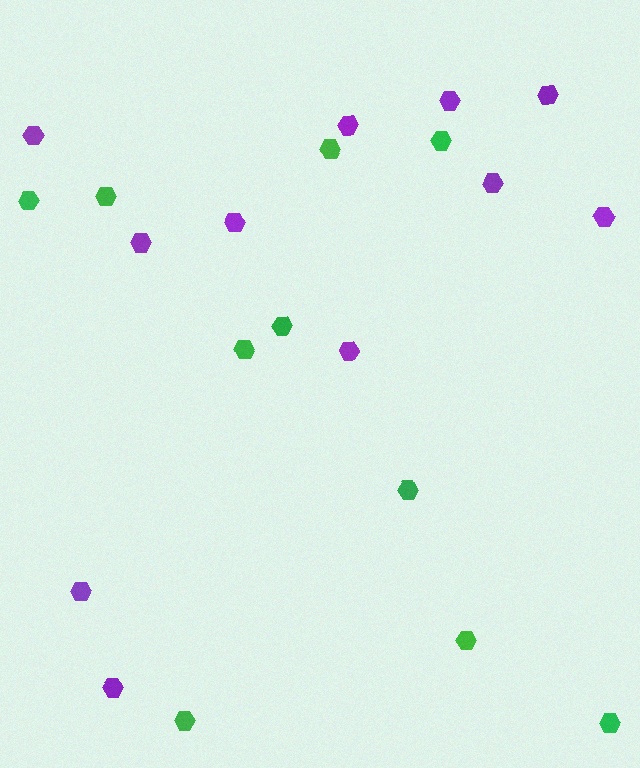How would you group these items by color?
There are 2 groups: one group of purple hexagons (11) and one group of green hexagons (10).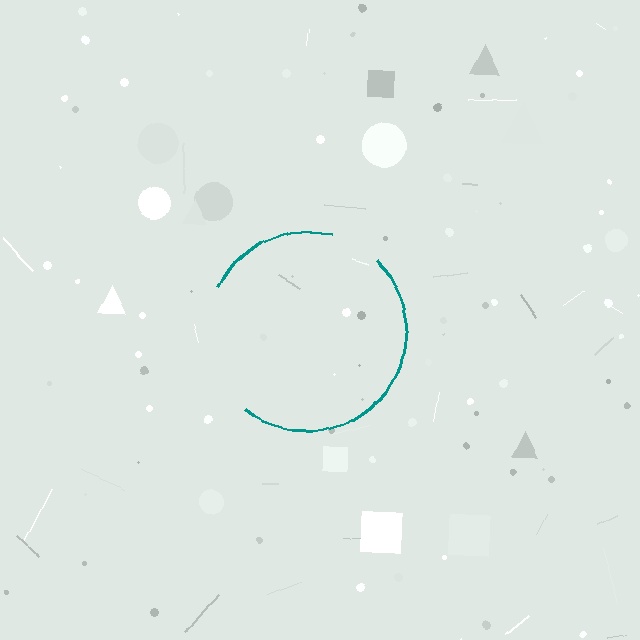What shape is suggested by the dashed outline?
The dashed outline suggests a circle.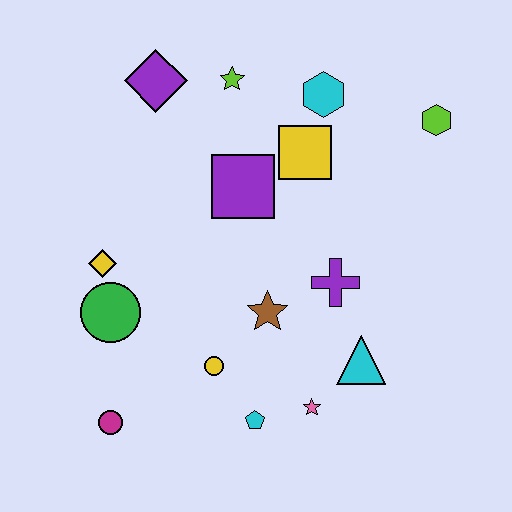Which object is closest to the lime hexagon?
The cyan hexagon is closest to the lime hexagon.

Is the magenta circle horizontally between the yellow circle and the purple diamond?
No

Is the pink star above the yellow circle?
No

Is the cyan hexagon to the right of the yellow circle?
Yes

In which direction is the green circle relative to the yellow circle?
The green circle is to the left of the yellow circle.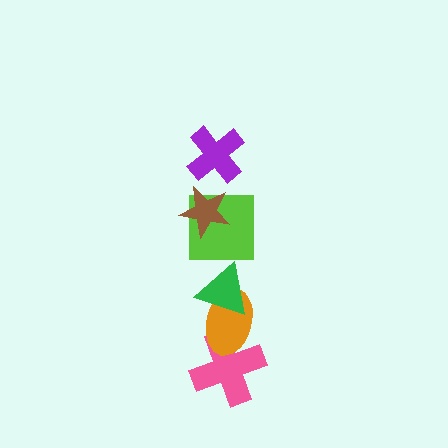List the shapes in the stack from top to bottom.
From top to bottom: the purple cross, the brown star, the lime square, the green triangle, the orange ellipse, the pink cross.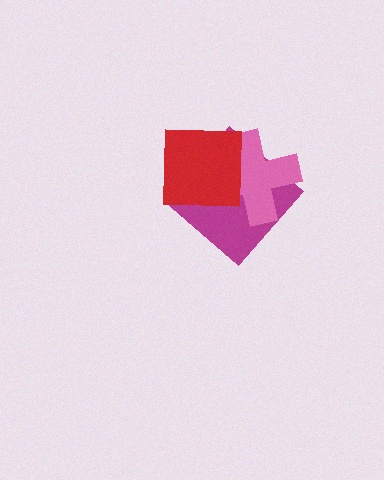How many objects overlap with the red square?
2 objects overlap with the red square.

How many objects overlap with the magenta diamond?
2 objects overlap with the magenta diamond.